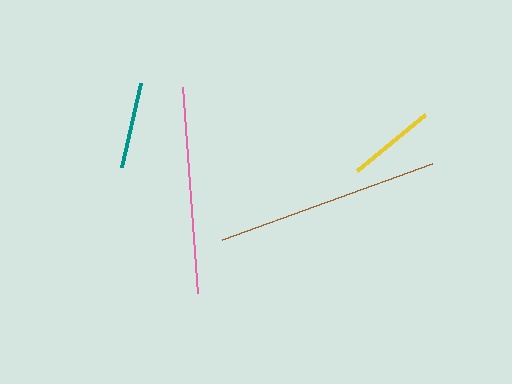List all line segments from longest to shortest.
From longest to shortest: brown, pink, yellow, teal.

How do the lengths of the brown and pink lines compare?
The brown and pink lines are approximately the same length.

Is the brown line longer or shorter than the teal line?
The brown line is longer than the teal line.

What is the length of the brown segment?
The brown segment is approximately 223 pixels long.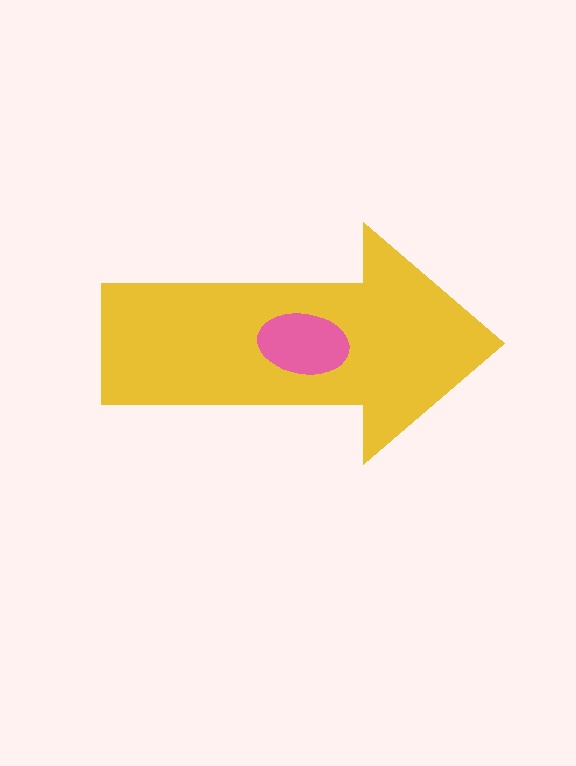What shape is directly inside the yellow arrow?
The pink ellipse.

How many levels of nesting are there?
2.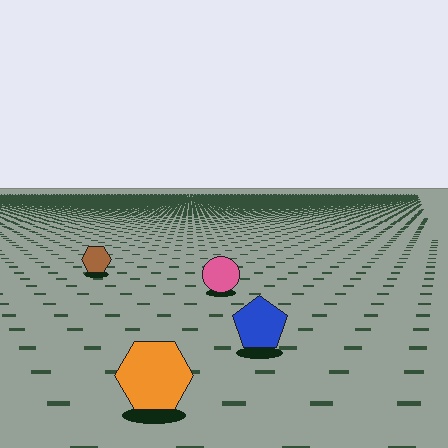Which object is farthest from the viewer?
The brown hexagon is farthest from the viewer. It appears smaller and the ground texture around it is denser.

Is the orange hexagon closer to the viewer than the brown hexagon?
Yes. The orange hexagon is closer — you can tell from the texture gradient: the ground texture is coarser near it.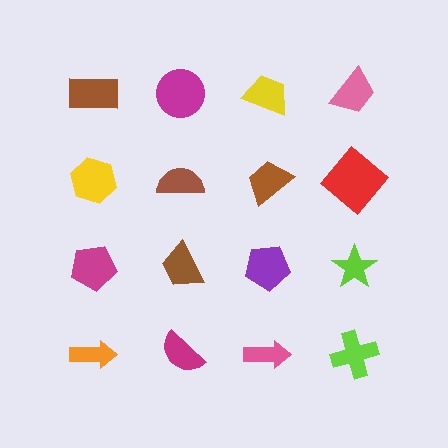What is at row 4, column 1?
An orange arrow.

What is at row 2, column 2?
A brown semicircle.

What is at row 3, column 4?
A lime star.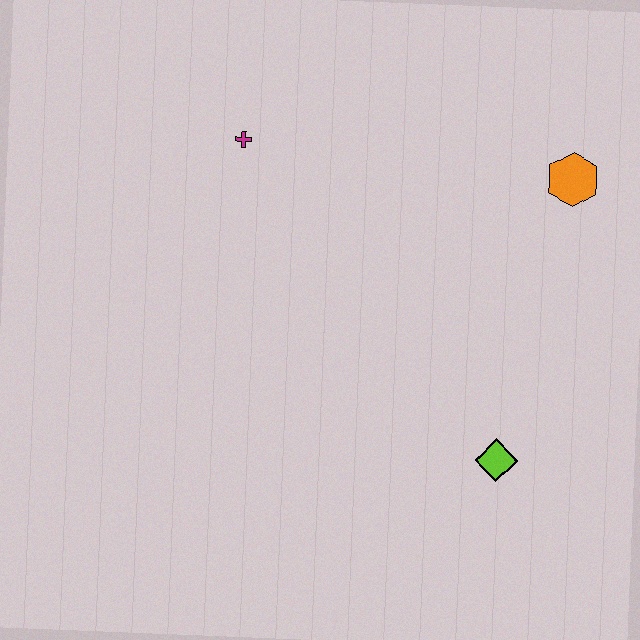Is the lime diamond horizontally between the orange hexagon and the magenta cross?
Yes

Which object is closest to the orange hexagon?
The lime diamond is closest to the orange hexagon.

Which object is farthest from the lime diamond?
The magenta cross is farthest from the lime diamond.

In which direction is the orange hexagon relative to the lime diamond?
The orange hexagon is above the lime diamond.